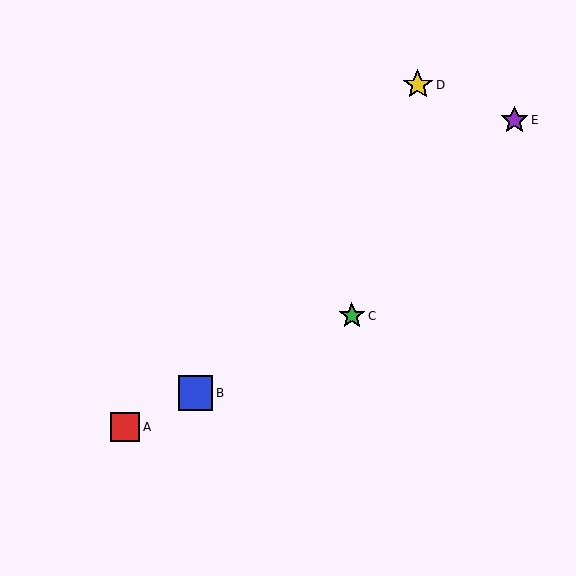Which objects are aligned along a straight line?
Objects A, B, C are aligned along a straight line.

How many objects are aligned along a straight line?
3 objects (A, B, C) are aligned along a straight line.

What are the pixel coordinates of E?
Object E is at (515, 120).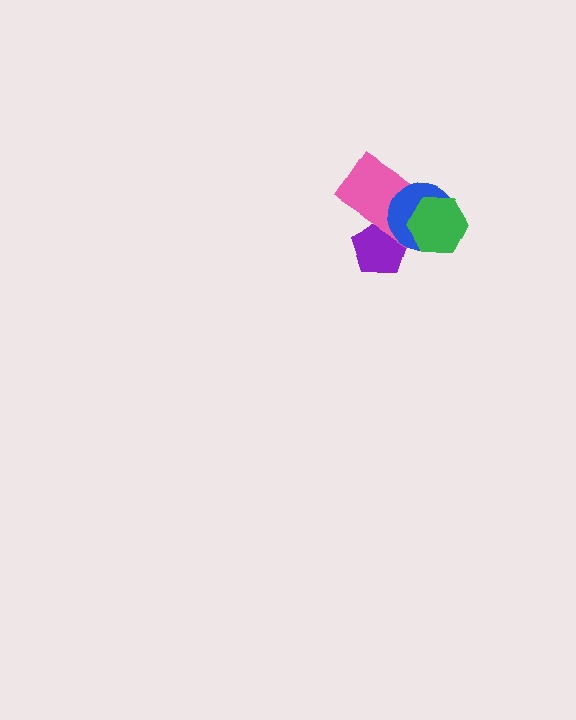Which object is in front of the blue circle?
The green hexagon is in front of the blue circle.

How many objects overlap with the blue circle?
3 objects overlap with the blue circle.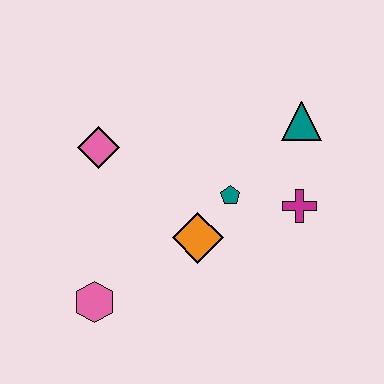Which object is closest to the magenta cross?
The teal pentagon is closest to the magenta cross.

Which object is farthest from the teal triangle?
The pink hexagon is farthest from the teal triangle.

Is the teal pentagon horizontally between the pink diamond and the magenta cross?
Yes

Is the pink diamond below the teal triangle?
Yes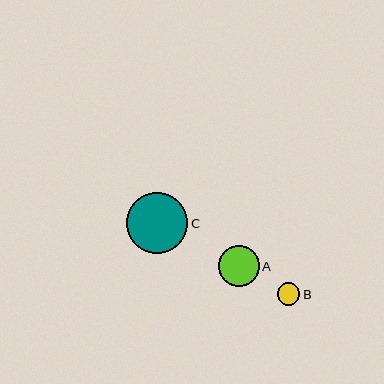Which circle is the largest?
Circle C is the largest with a size of approximately 61 pixels.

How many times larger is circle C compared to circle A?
Circle C is approximately 1.5 times the size of circle A.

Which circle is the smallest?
Circle B is the smallest with a size of approximately 23 pixels.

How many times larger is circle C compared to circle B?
Circle C is approximately 2.7 times the size of circle B.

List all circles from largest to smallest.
From largest to smallest: C, A, B.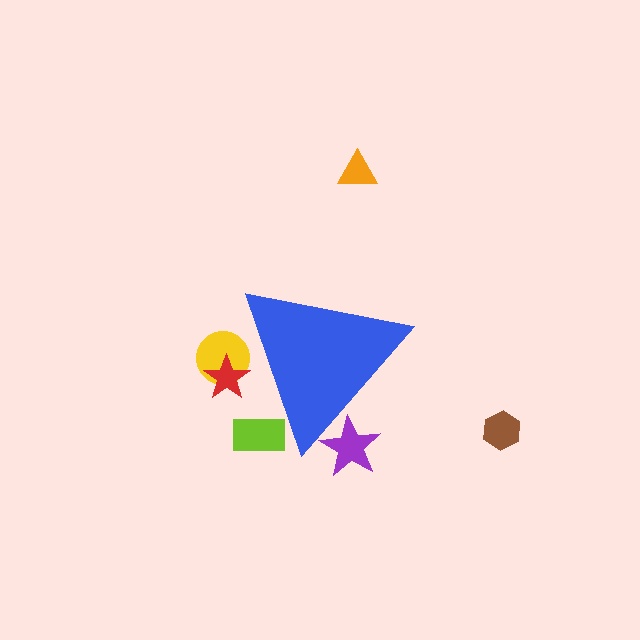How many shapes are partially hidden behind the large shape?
4 shapes are partially hidden.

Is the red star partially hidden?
Yes, the red star is partially hidden behind the blue triangle.